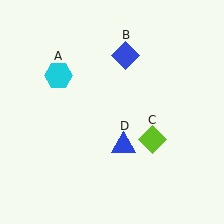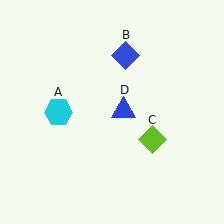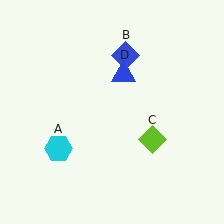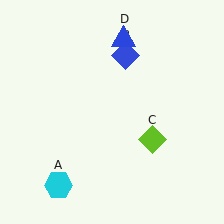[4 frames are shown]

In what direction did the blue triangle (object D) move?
The blue triangle (object D) moved up.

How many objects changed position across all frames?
2 objects changed position: cyan hexagon (object A), blue triangle (object D).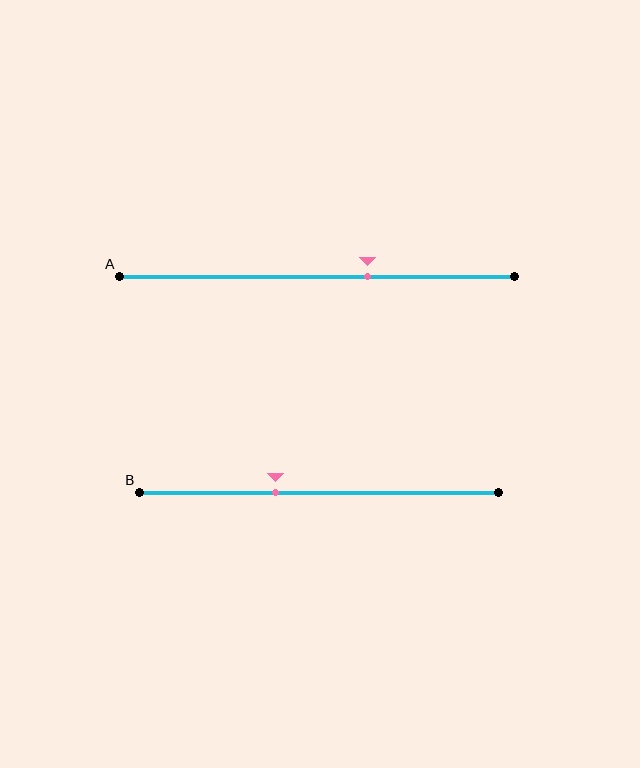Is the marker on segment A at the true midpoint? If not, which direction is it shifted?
No, the marker on segment A is shifted to the right by about 13% of the segment length.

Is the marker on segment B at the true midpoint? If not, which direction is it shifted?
No, the marker on segment B is shifted to the left by about 12% of the segment length.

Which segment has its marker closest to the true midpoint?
Segment B has its marker closest to the true midpoint.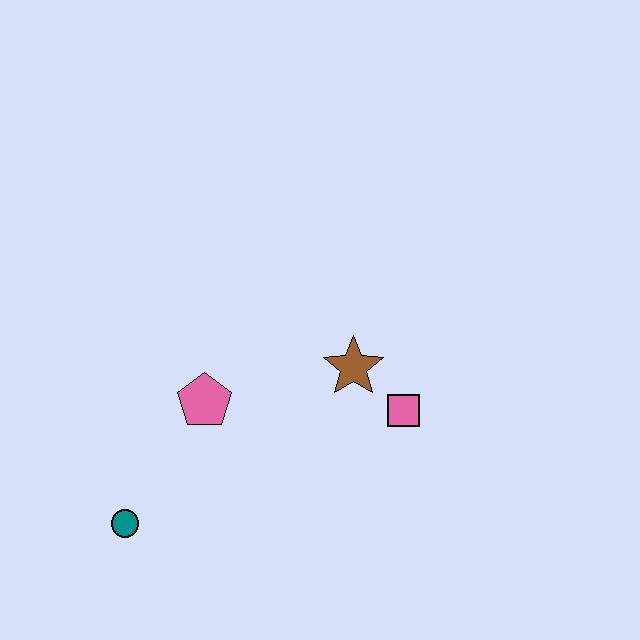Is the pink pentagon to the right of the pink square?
No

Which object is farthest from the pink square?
The teal circle is farthest from the pink square.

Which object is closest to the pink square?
The brown star is closest to the pink square.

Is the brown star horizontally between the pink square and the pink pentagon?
Yes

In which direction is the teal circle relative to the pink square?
The teal circle is to the left of the pink square.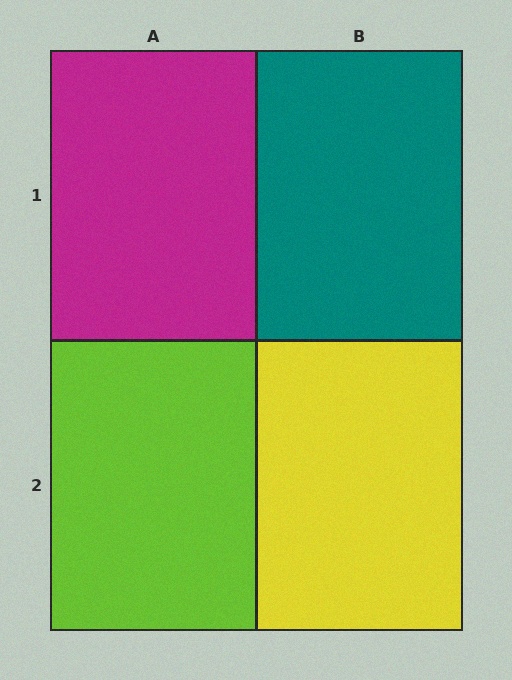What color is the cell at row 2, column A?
Lime.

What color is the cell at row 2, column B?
Yellow.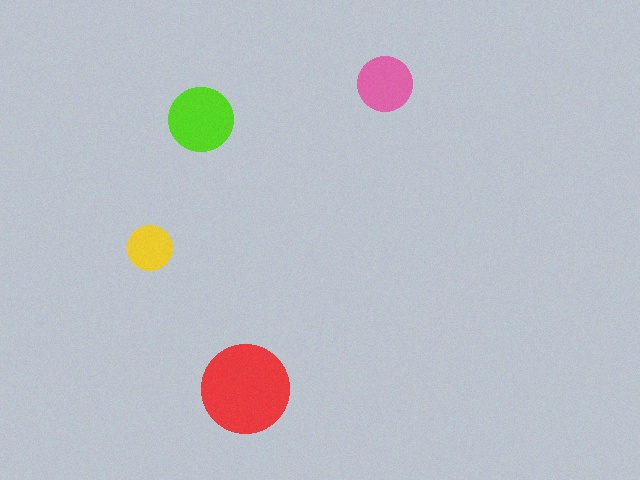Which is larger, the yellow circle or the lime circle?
The lime one.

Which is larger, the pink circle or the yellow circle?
The pink one.